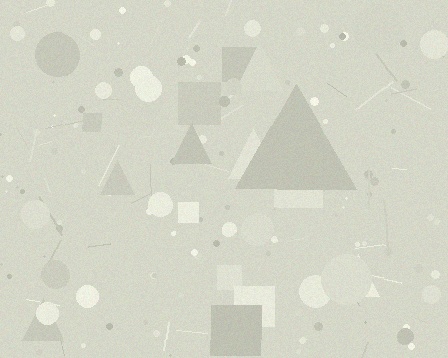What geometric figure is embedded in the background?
A triangle is embedded in the background.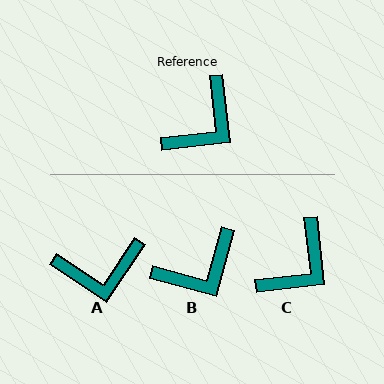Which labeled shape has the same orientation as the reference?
C.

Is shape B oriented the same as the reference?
No, it is off by about 22 degrees.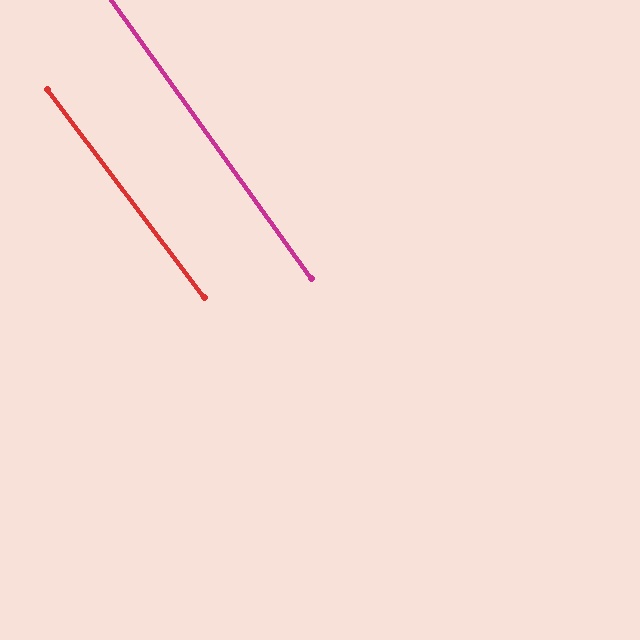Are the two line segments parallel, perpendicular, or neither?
Parallel — their directions differ by only 1.4°.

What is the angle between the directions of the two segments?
Approximately 1 degree.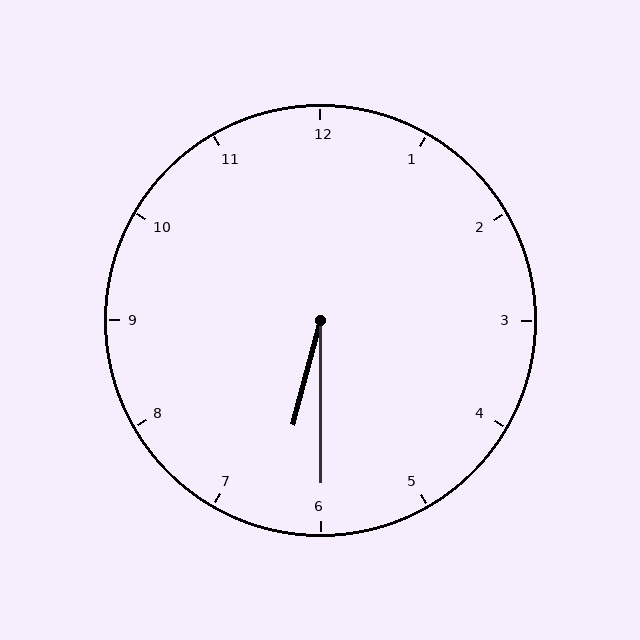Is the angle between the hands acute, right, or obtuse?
It is acute.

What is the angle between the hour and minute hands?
Approximately 15 degrees.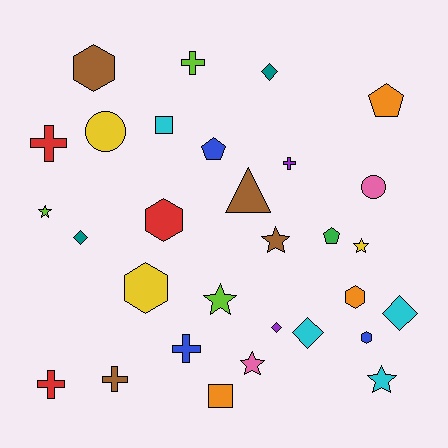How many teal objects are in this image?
There are 2 teal objects.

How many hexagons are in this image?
There are 5 hexagons.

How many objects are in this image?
There are 30 objects.